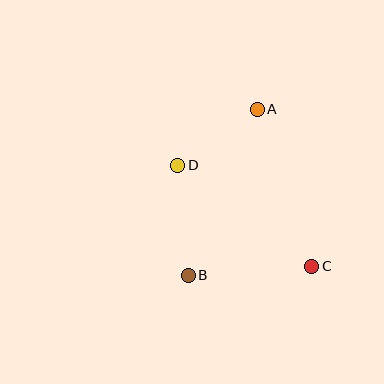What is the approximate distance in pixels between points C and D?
The distance between C and D is approximately 168 pixels.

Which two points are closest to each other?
Points A and D are closest to each other.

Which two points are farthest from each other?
Points A and B are farthest from each other.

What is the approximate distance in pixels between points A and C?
The distance between A and C is approximately 166 pixels.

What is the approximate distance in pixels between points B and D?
The distance between B and D is approximately 110 pixels.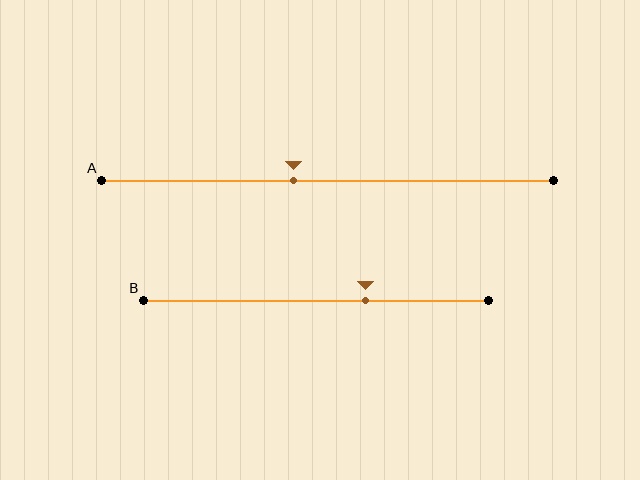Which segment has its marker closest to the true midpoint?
Segment A has its marker closest to the true midpoint.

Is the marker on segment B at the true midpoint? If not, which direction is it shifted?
No, the marker on segment B is shifted to the right by about 14% of the segment length.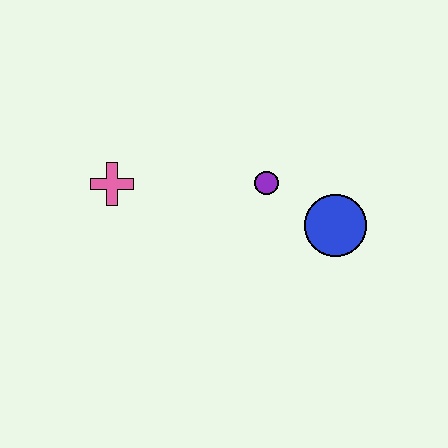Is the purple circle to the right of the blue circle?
No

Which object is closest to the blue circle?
The purple circle is closest to the blue circle.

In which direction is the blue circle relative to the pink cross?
The blue circle is to the right of the pink cross.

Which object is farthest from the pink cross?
The blue circle is farthest from the pink cross.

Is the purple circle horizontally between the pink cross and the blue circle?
Yes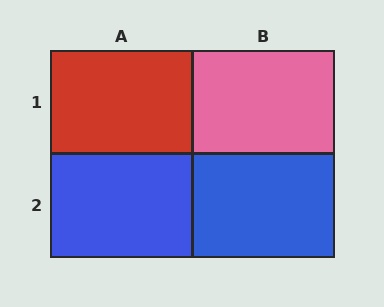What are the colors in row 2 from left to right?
Blue, blue.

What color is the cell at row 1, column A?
Red.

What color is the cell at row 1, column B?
Pink.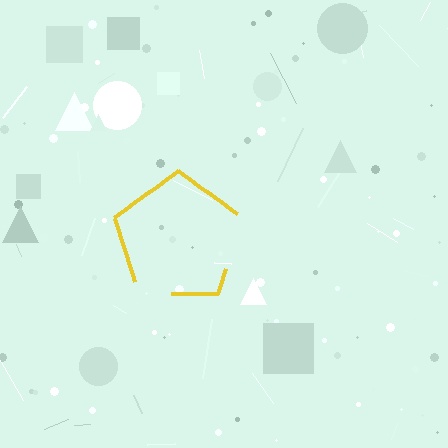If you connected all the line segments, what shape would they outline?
They would outline a pentagon.